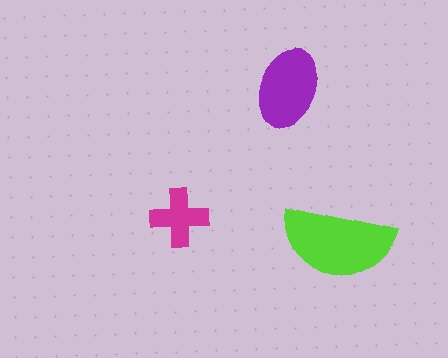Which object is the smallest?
The magenta cross.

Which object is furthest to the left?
The magenta cross is leftmost.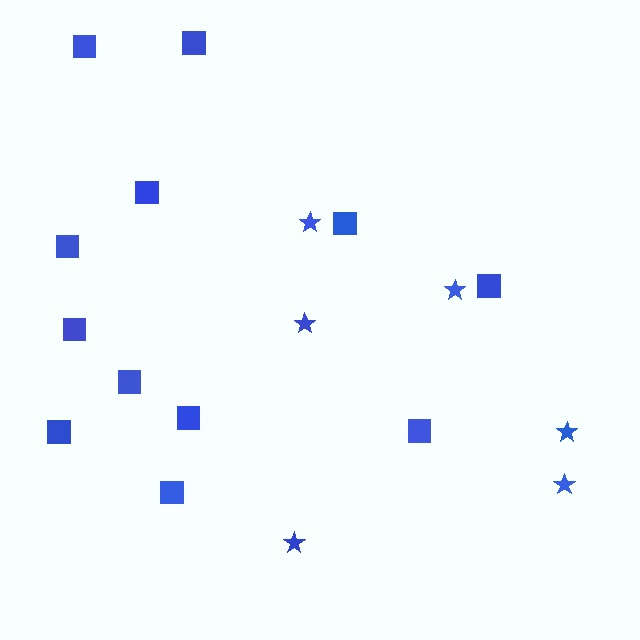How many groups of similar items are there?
There are 2 groups: one group of stars (6) and one group of squares (12).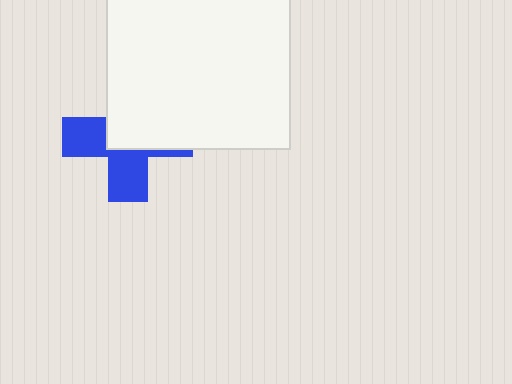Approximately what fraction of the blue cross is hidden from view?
Roughly 52% of the blue cross is hidden behind the white square.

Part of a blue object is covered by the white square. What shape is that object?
It is a cross.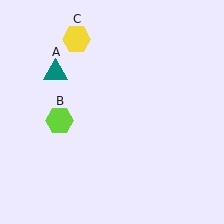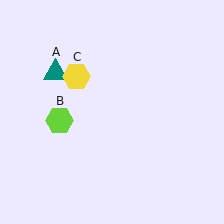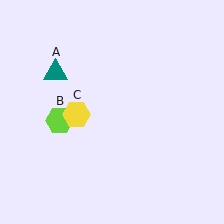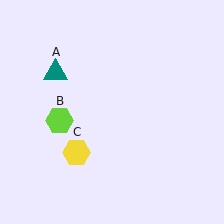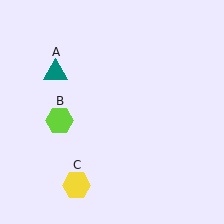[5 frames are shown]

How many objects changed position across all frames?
1 object changed position: yellow hexagon (object C).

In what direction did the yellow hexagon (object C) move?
The yellow hexagon (object C) moved down.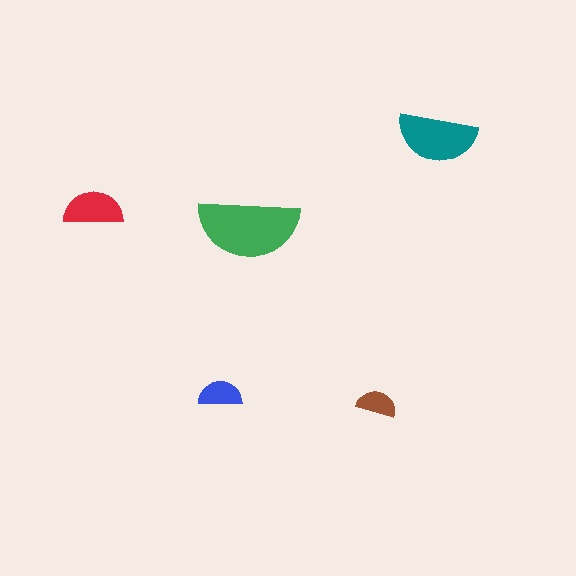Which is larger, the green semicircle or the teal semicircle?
The green one.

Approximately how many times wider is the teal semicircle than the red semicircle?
About 1.5 times wider.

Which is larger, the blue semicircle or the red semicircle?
The red one.